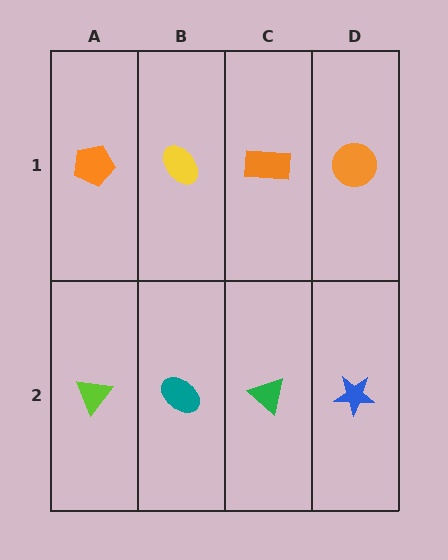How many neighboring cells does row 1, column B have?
3.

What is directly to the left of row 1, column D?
An orange rectangle.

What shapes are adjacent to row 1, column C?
A green triangle (row 2, column C), a yellow ellipse (row 1, column B), an orange circle (row 1, column D).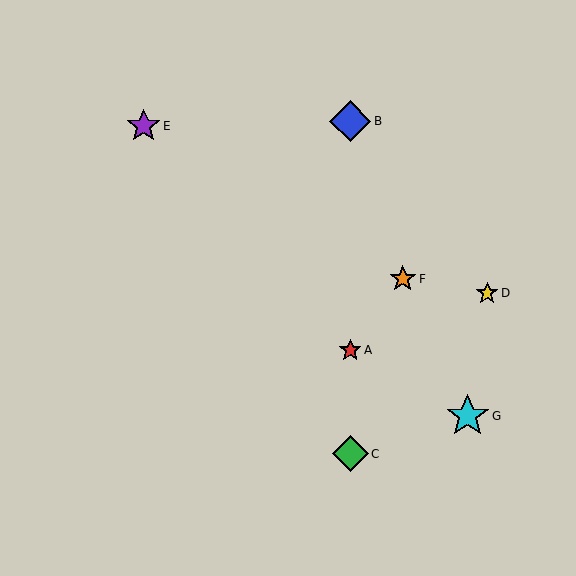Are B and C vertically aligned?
Yes, both are at x≈350.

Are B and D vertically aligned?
No, B is at x≈350 and D is at x≈487.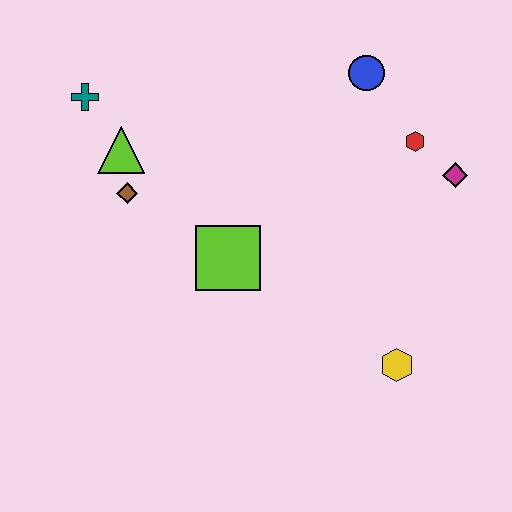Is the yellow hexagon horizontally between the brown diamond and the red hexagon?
Yes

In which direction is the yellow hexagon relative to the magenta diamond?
The yellow hexagon is below the magenta diamond.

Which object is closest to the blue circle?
The red hexagon is closest to the blue circle.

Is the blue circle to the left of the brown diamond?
No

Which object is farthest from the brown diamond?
The magenta diamond is farthest from the brown diamond.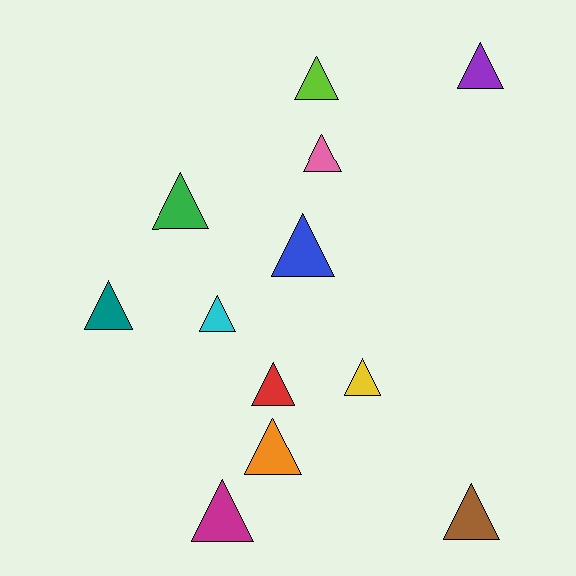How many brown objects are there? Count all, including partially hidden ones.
There is 1 brown object.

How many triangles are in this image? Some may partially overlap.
There are 12 triangles.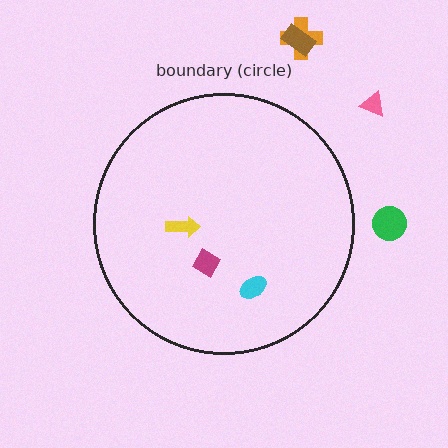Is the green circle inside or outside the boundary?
Outside.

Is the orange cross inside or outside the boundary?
Outside.